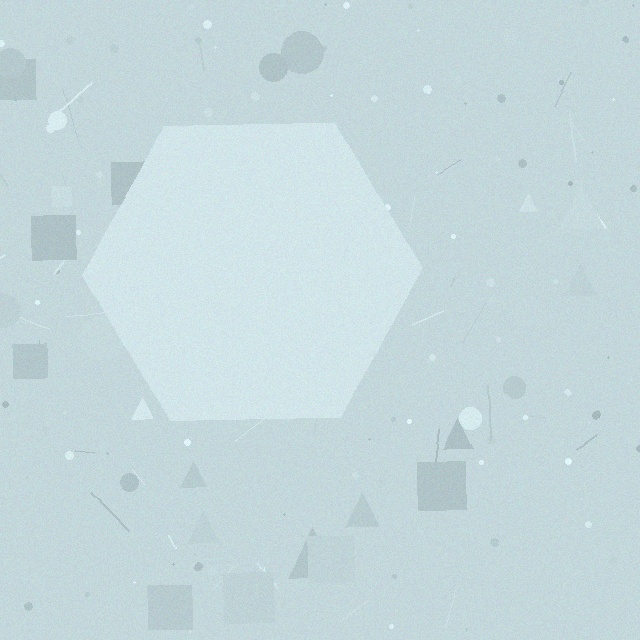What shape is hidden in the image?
A hexagon is hidden in the image.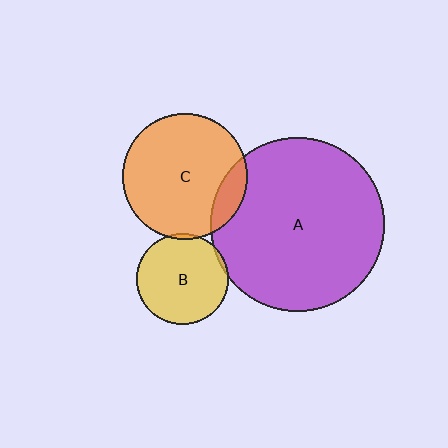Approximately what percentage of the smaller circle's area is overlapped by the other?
Approximately 15%.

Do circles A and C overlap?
Yes.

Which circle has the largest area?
Circle A (purple).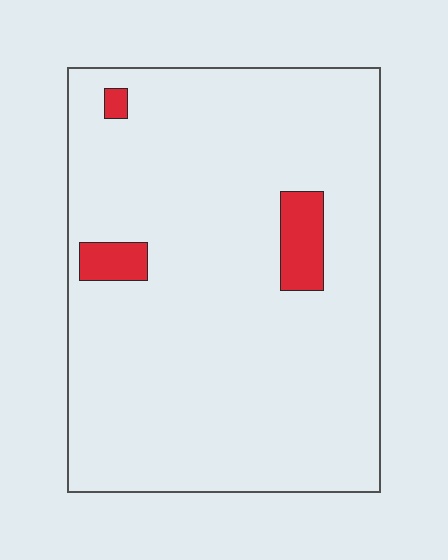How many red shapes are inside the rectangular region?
3.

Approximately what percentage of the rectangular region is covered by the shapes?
Approximately 5%.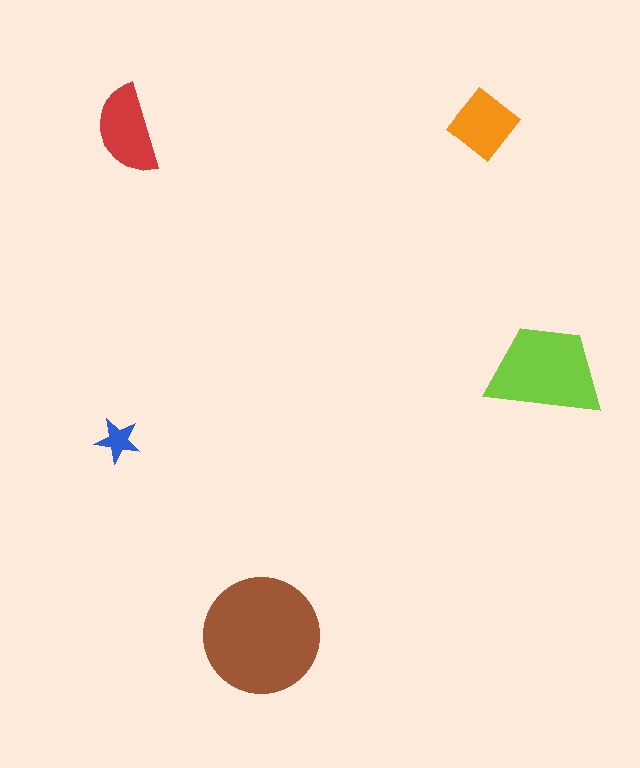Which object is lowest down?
The brown circle is bottommost.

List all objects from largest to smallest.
The brown circle, the lime trapezoid, the red semicircle, the orange diamond, the blue star.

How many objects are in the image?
There are 5 objects in the image.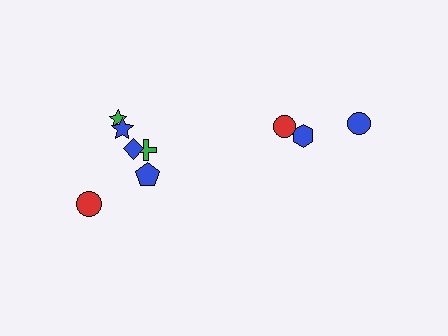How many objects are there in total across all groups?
There are 9 objects.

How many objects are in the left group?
There are 6 objects.